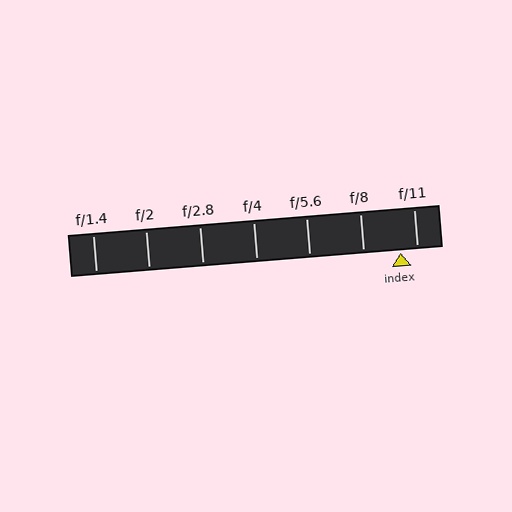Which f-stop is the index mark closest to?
The index mark is closest to f/11.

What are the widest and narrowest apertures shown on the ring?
The widest aperture shown is f/1.4 and the narrowest is f/11.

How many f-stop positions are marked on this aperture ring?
There are 7 f-stop positions marked.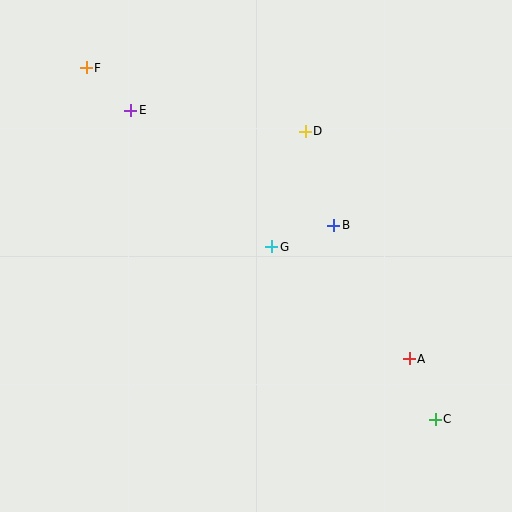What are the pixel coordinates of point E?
Point E is at (131, 110).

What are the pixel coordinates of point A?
Point A is at (409, 359).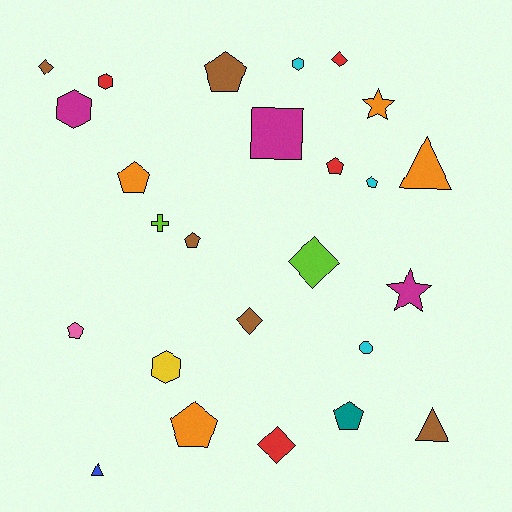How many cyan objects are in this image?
There are 3 cyan objects.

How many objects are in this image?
There are 25 objects.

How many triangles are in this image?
There are 3 triangles.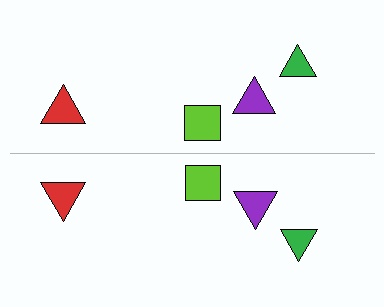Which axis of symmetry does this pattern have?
The pattern has a horizontal axis of symmetry running through the center of the image.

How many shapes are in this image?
There are 8 shapes in this image.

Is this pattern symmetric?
Yes, this pattern has bilateral (reflection) symmetry.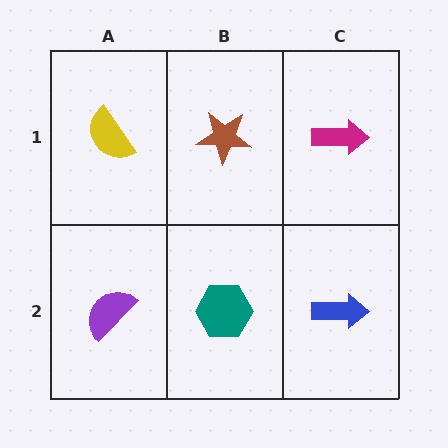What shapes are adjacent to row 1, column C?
A blue arrow (row 2, column C), a brown star (row 1, column B).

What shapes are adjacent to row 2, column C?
A magenta arrow (row 1, column C), a teal hexagon (row 2, column B).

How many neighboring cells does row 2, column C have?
2.